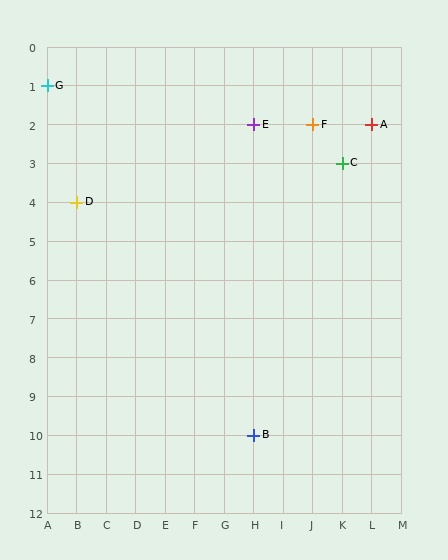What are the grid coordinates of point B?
Point B is at grid coordinates (H, 10).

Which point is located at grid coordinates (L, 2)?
Point A is at (L, 2).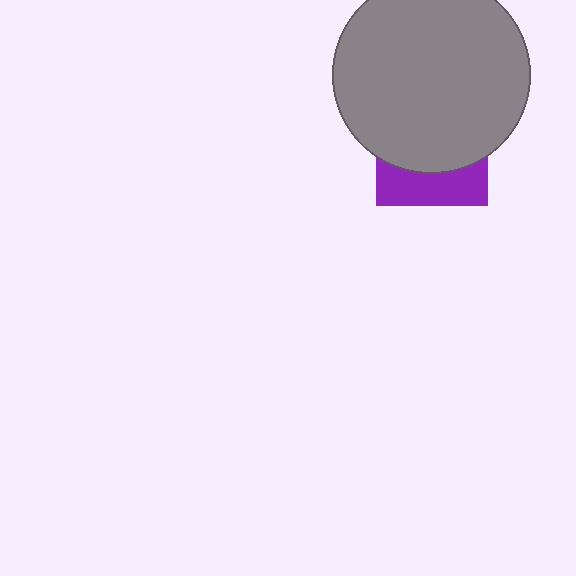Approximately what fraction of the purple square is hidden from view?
Roughly 67% of the purple square is hidden behind the gray circle.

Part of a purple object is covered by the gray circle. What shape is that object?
It is a square.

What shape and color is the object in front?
The object in front is a gray circle.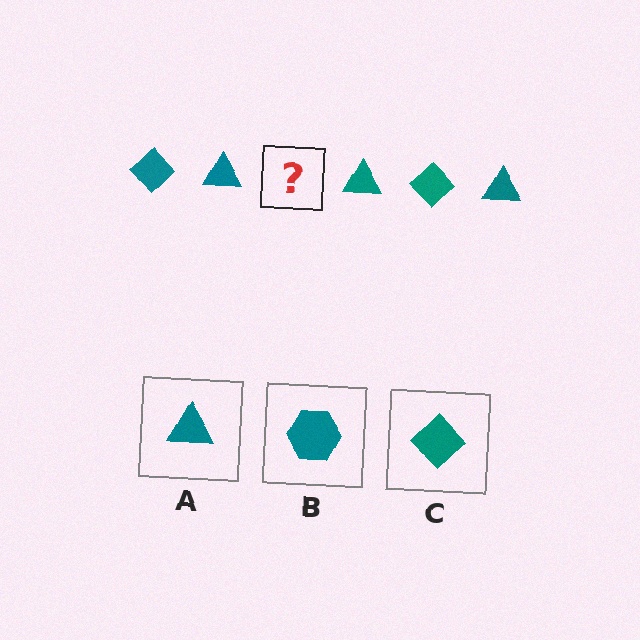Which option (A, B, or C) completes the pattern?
C.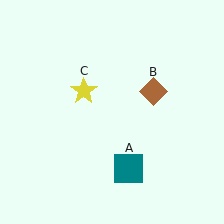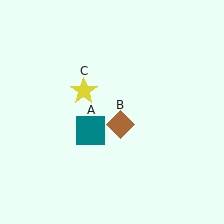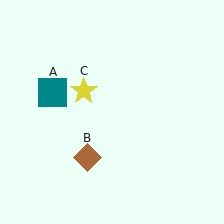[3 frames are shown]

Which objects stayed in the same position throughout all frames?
Yellow star (object C) remained stationary.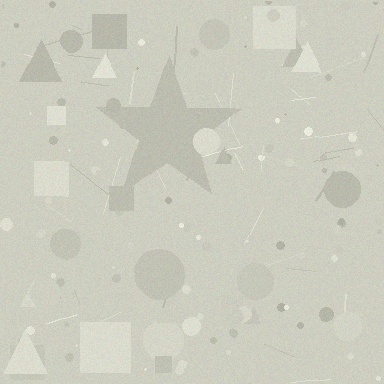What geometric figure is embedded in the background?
A star is embedded in the background.